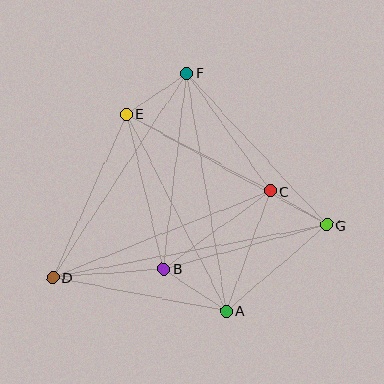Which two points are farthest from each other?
Points D and G are farthest from each other.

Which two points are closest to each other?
Points C and G are closest to each other.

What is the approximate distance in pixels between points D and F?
The distance between D and F is approximately 244 pixels.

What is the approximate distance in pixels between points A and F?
The distance between A and F is approximately 241 pixels.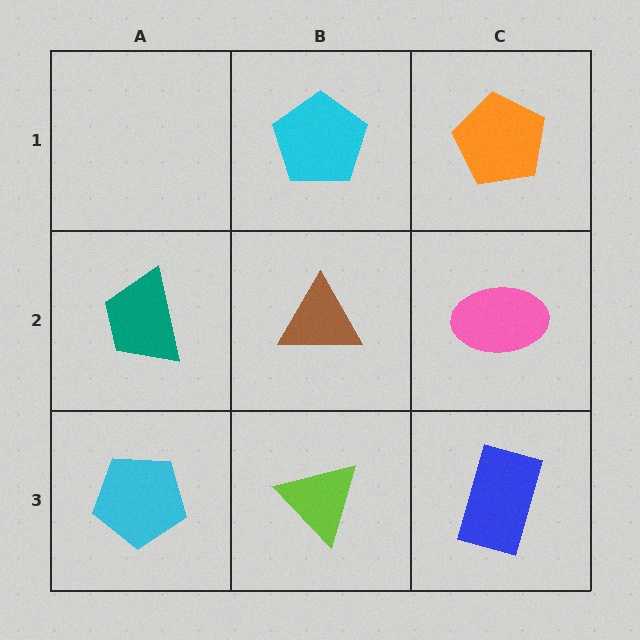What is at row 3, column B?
A lime triangle.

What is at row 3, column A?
A cyan pentagon.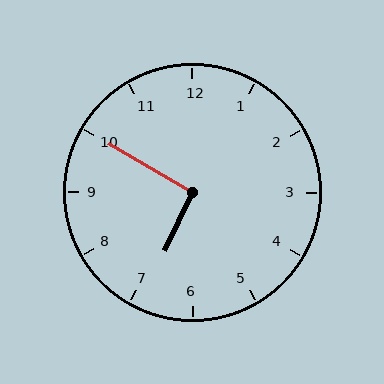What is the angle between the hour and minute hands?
Approximately 95 degrees.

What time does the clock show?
6:50.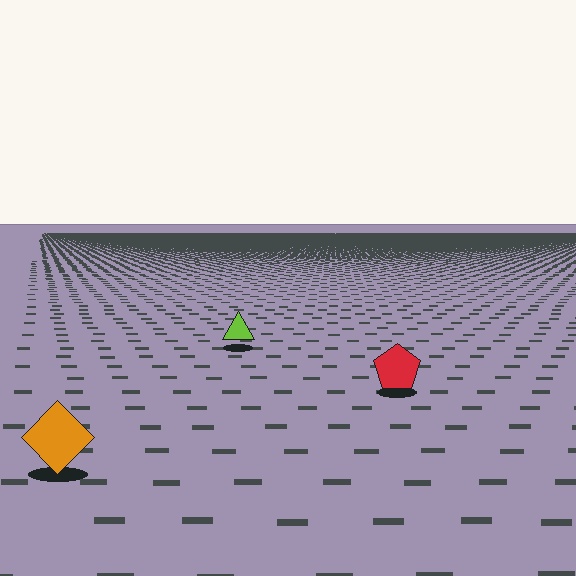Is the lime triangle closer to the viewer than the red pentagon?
No. The red pentagon is closer — you can tell from the texture gradient: the ground texture is coarser near it.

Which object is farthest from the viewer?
The lime triangle is farthest from the viewer. It appears smaller and the ground texture around it is denser.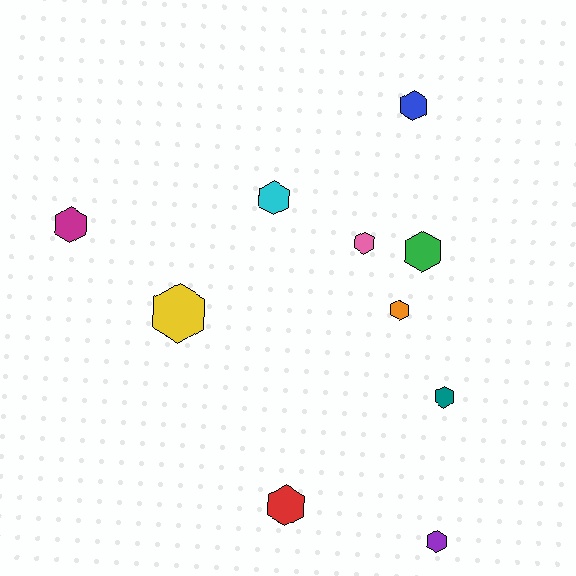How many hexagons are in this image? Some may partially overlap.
There are 10 hexagons.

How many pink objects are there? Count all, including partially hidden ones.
There is 1 pink object.